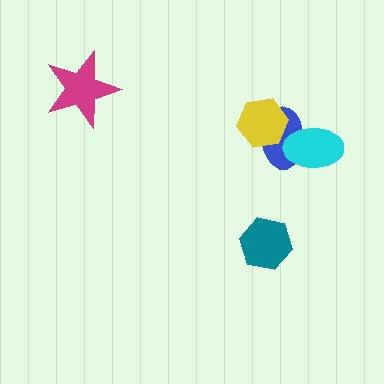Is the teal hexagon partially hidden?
No, no other shape covers it.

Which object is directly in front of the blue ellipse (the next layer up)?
The cyan ellipse is directly in front of the blue ellipse.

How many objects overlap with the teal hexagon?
0 objects overlap with the teal hexagon.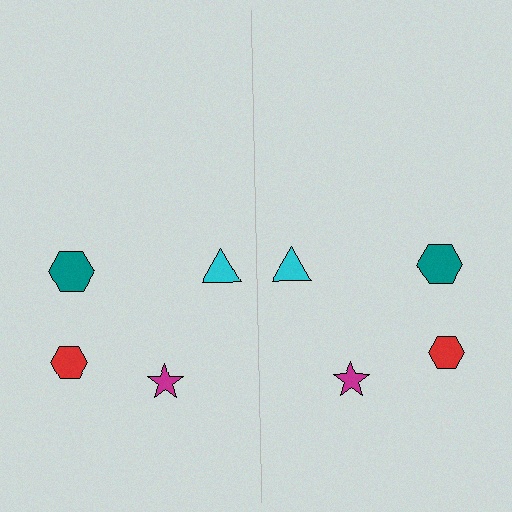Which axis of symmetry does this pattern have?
The pattern has a vertical axis of symmetry running through the center of the image.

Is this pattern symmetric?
Yes, this pattern has bilateral (reflection) symmetry.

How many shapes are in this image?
There are 8 shapes in this image.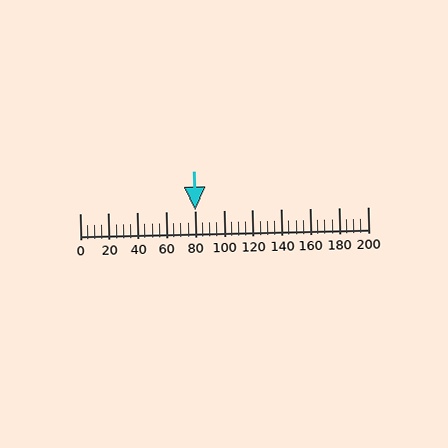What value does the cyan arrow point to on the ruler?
The cyan arrow points to approximately 80.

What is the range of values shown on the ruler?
The ruler shows values from 0 to 200.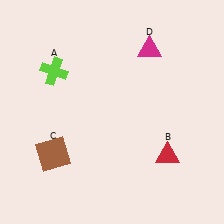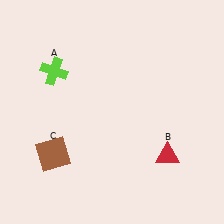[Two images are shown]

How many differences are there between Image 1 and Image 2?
There is 1 difference between the two images.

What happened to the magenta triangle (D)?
The magenta triangle (D) was removed in Image 2. It was in the top-right area of Image 1.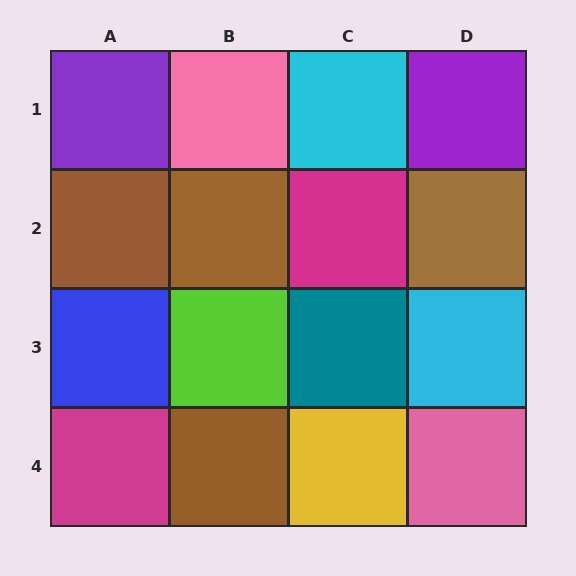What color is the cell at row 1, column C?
Cyan.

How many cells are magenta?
2 cells are magenta.